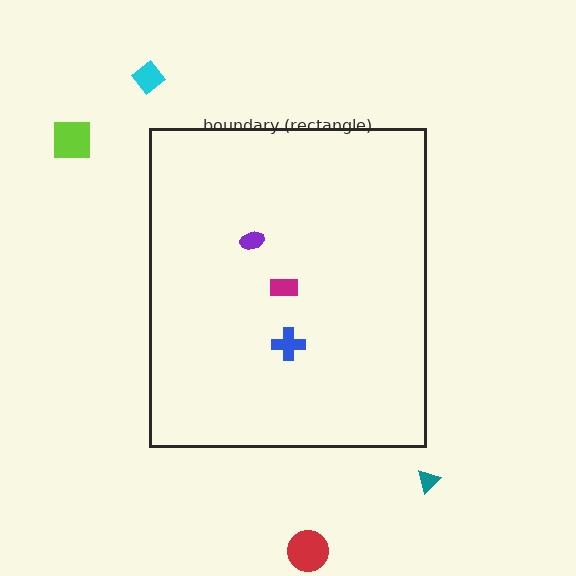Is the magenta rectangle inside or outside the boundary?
Inside.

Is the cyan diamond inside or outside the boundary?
Outside.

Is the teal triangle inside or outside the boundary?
Outside.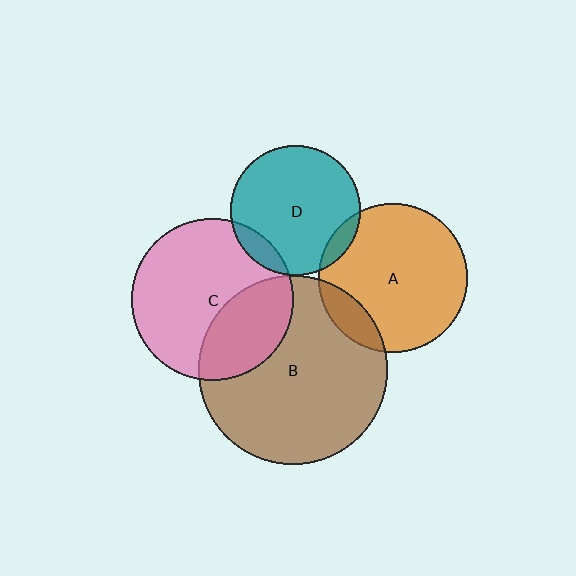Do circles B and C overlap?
Yes.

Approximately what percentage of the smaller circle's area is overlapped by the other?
Approximately 30%.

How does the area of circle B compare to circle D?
Approximately 2.1 times.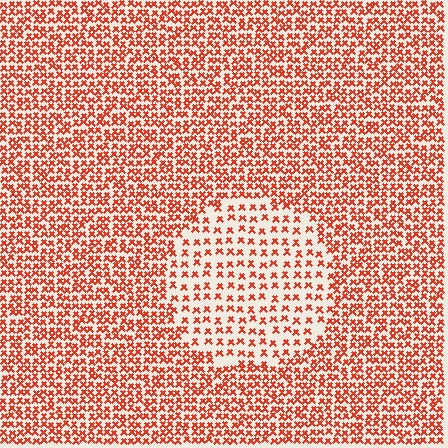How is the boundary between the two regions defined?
The boundary is defined by a change in element density (approximately 2.0x ratio). All elements are the same color, size, and shape.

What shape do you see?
I see a circle.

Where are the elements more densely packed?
The elements are more densely packed outside the circle boundary.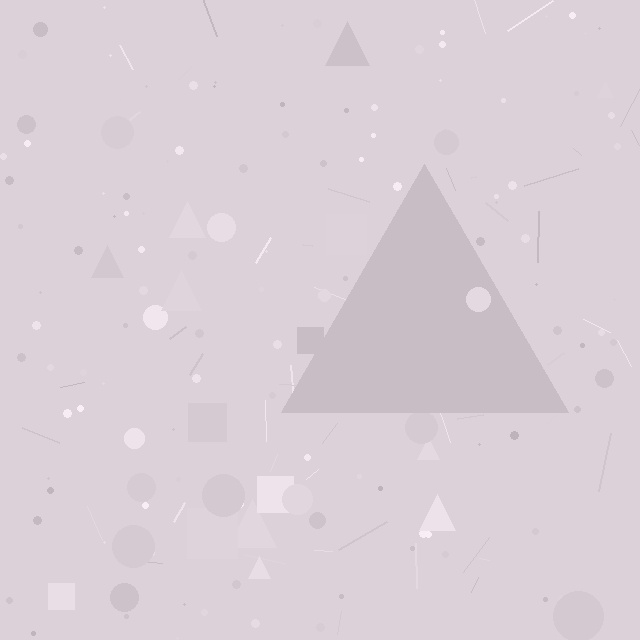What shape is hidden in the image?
A triangle is hidden in the image.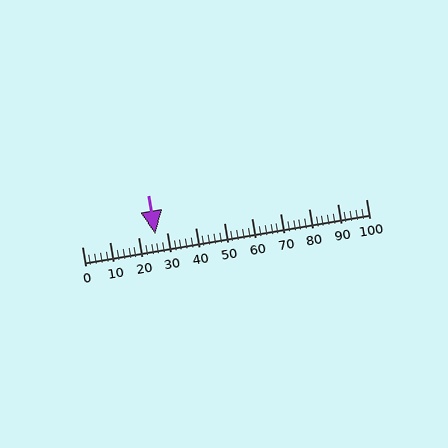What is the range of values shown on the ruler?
The ruler shows values from 0 to 100.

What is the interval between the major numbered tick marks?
The major tick marks are spaced 10 units apart.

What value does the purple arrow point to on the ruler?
The purple arrow points to approximately 26.